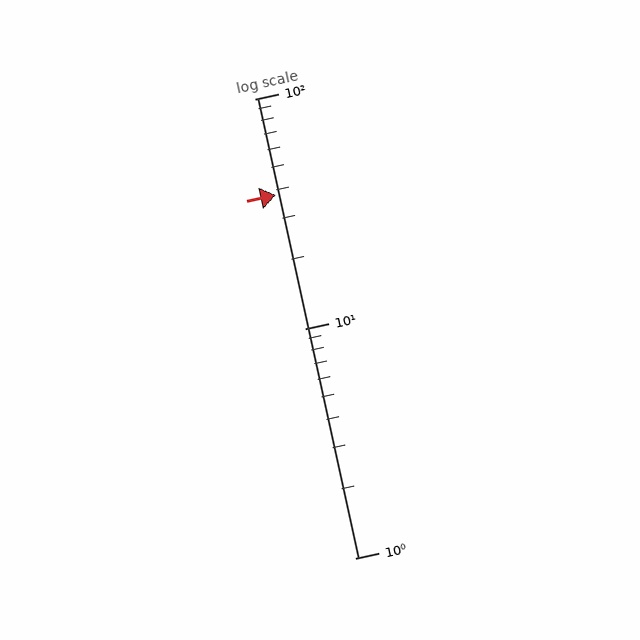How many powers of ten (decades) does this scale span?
The scale spans 2 decades, from 1 to 100.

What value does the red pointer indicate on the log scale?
The pointer indicates approximately 38.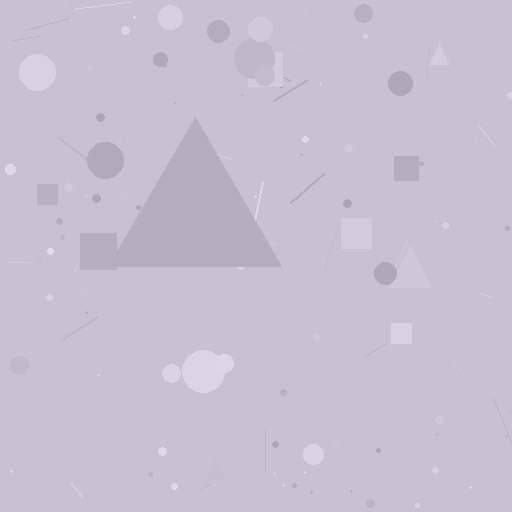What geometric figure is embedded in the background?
A triangle is embedded in the background.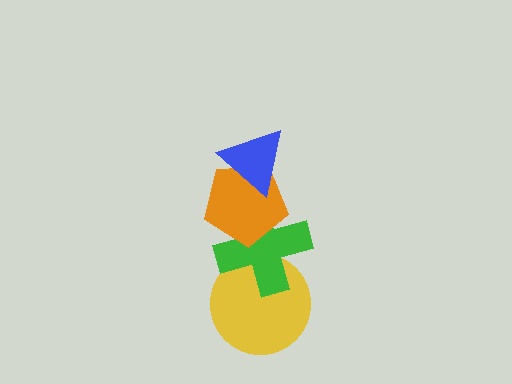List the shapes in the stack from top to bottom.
From top to bottom: the blue triangle, the orange pentagon, the green cross, the yellow circle.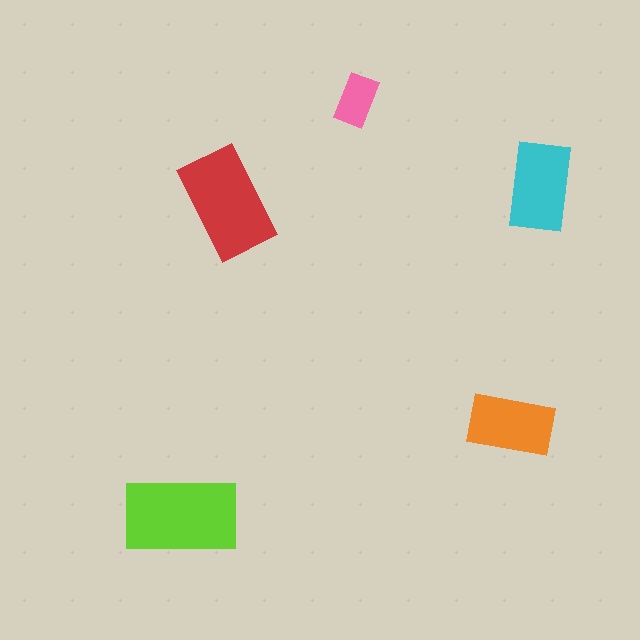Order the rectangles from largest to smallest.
the lime one, the red one, the cyan one, the orange one, the pink one.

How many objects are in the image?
There are 5 objects in the image.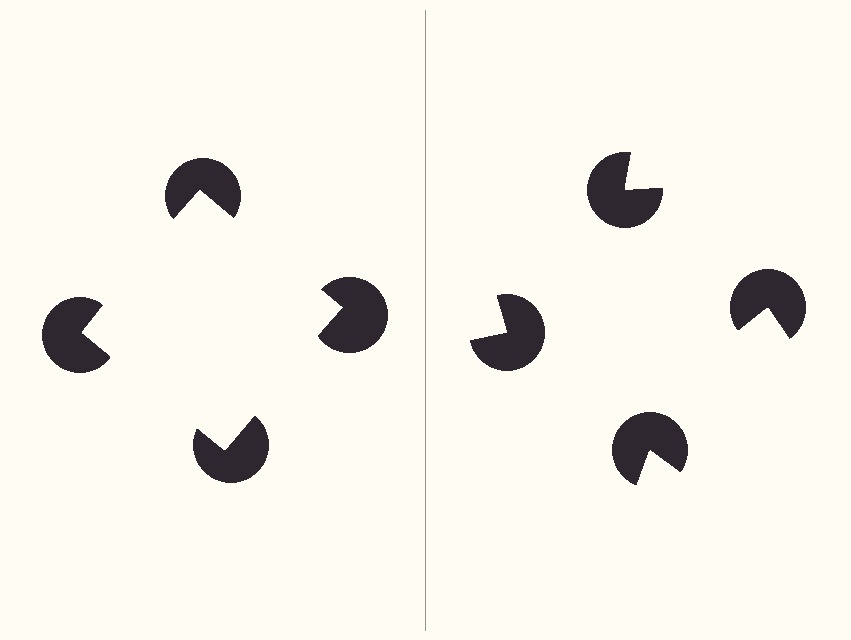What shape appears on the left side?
An illusory square.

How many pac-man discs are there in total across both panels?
8 — 4 on each side.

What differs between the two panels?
The pac-man discs are positioned identically on both sides; only the wedge orientations differ. On the left they align to a square; on the right they are misaligned.